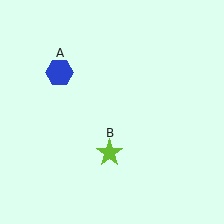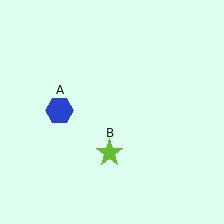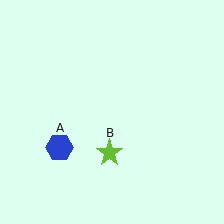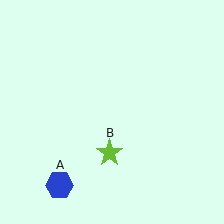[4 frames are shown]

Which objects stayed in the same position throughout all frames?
Lime star (object B) remained stationary.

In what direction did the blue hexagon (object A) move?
The blue hexagon (object A) moved down.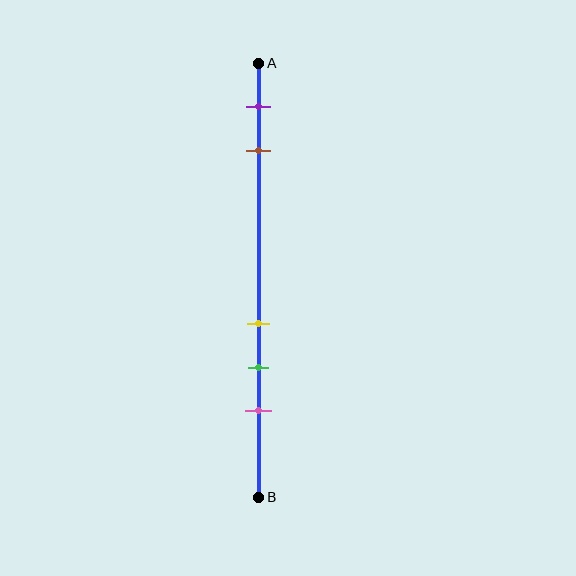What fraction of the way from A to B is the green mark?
The green mark is approximately 70% (0.7) of the way from A to B.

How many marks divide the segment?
There are 5 marks dividing the segment.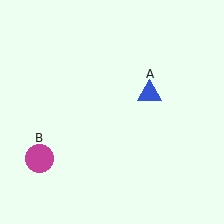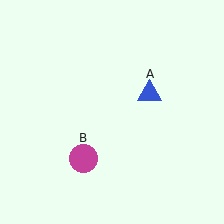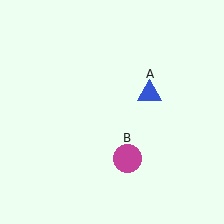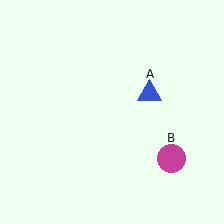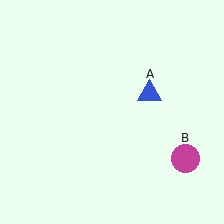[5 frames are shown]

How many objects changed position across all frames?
1 object changed position: magenta circle (object B).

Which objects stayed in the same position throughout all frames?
Blue triangle (object A) remained stationary.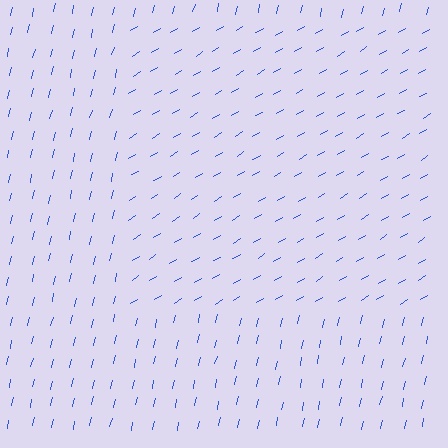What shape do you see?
I see a rectangle.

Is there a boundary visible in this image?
Yes, there is a texture boundary formed by a change in line orientation.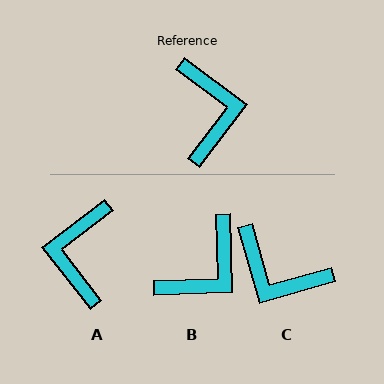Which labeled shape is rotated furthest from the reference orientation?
A, about 164 degrees away.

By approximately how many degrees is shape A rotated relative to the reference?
Approximately 164 degrees counter-clockwise.